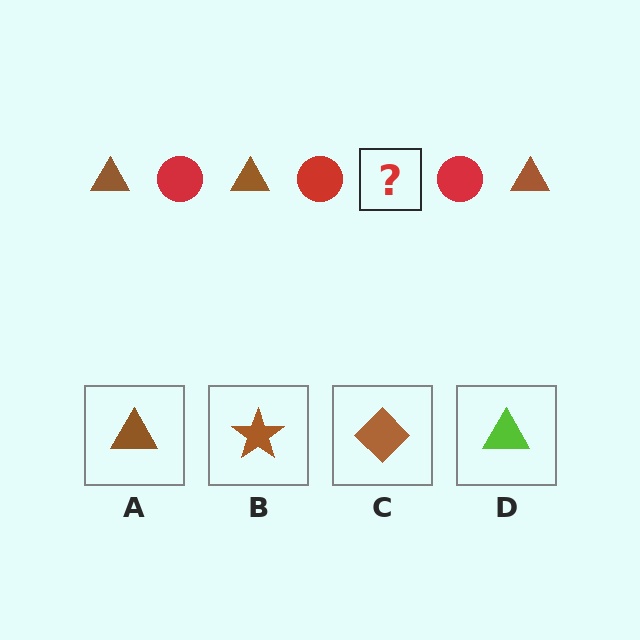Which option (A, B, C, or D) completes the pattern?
A.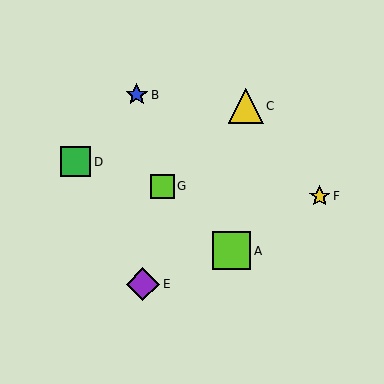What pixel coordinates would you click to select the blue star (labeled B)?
Click at (137, 95) to select the blue star B.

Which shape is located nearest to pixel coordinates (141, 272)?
The purple diamond (labeled E) at (143, 284) is nearest to that location.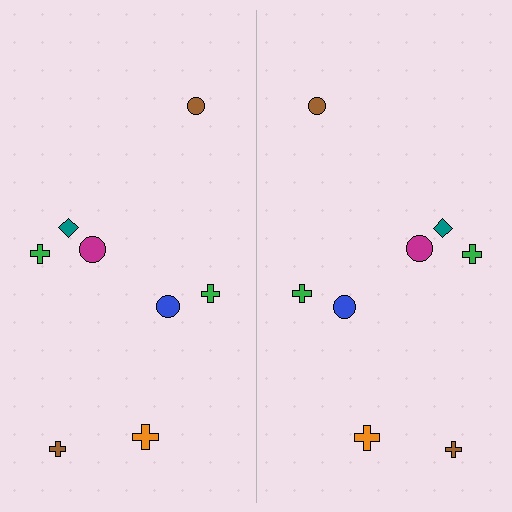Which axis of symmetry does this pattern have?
The pattern has a vertical axis of symmetry running through the center of the image.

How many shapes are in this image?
There are 16 shapes in this image.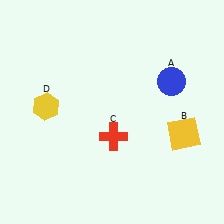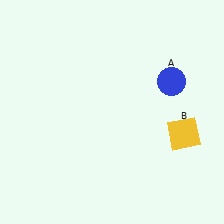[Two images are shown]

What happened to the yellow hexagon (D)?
The yellow hexagon (D) was removed in Image 2. It was in the top-left area of Image 1.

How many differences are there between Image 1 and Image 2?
There are 2 differences between the two images.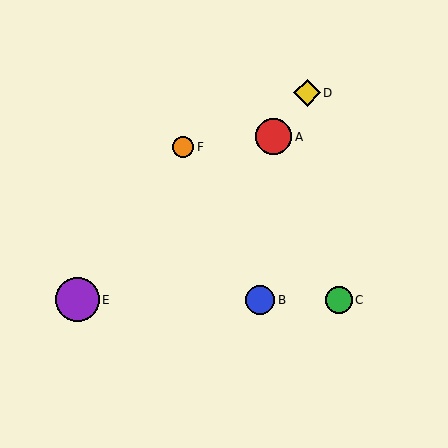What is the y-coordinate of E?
Object E is at y≈300.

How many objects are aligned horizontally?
3 objects (B, C, E) are aligned horizontally.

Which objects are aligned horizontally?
Objects B, C, E are aligned horizontally.